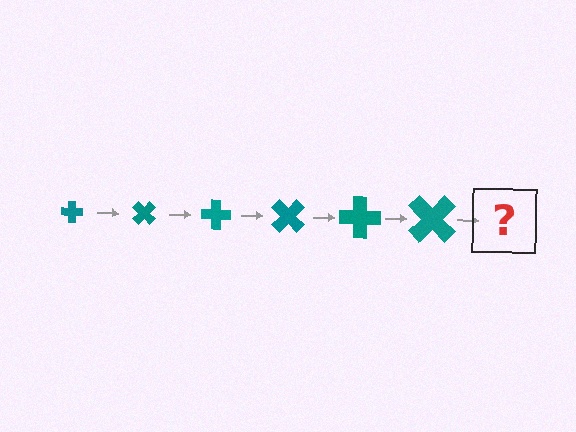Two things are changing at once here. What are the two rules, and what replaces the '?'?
The two rules are that the cross grows larger each step and it rotates 45 degrees each step. The '?' should be a cross, larger than the previous one and rotated 270 degrees from the start.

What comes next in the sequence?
The next element should be a cross, larger than the previous one and rotated 270 degrees from the start.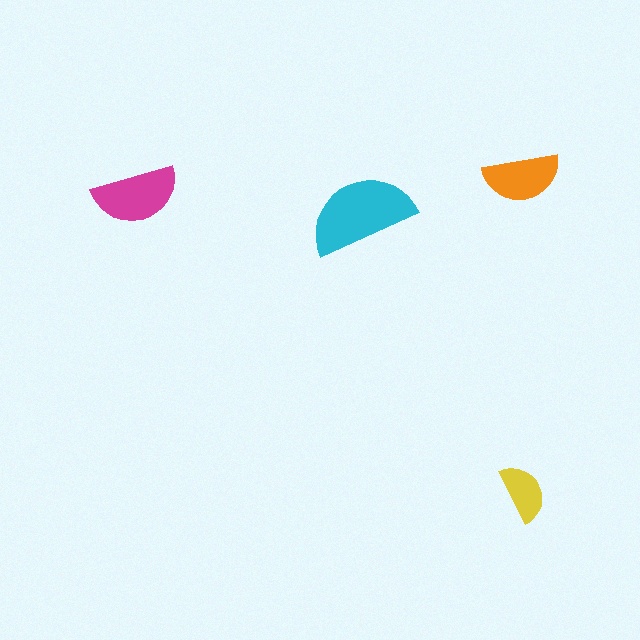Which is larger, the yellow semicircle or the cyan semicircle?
The cyan one.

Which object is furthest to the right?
The yellow semicircle is rightmost.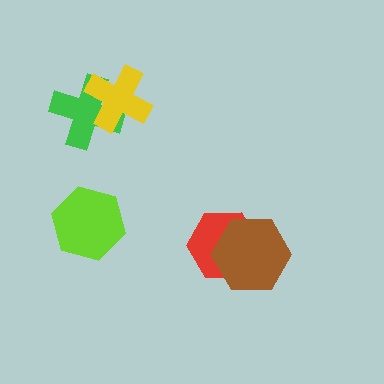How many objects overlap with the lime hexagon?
0 objects overlap with the lime hexagon.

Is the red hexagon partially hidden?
Yes, it is partially covered by another shape.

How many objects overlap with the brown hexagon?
1 object overlaps with the brown hexagon.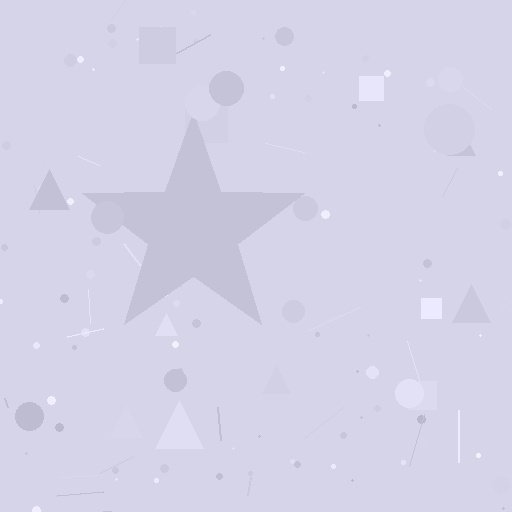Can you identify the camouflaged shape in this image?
The camouflaged shape is a star.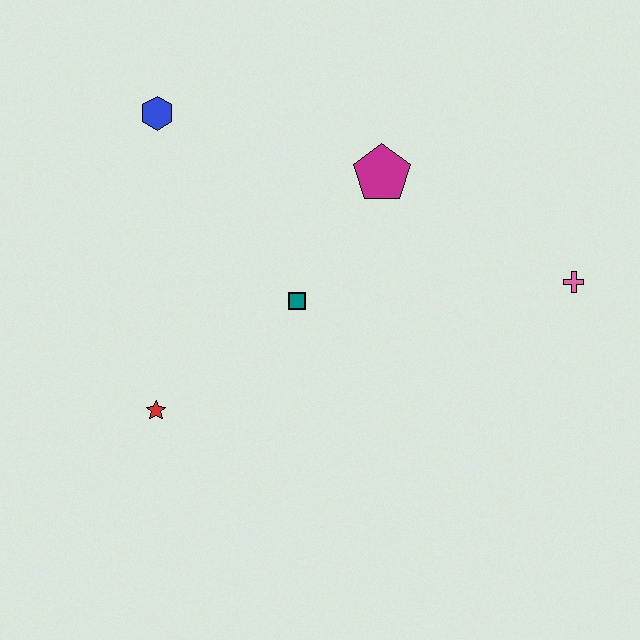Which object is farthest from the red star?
The pink cross is farthest from the red star.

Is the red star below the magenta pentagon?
Yes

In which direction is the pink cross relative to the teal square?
The pink cross is to the right of the teal square.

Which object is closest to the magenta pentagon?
The teal square is closest to the magenta pentagon.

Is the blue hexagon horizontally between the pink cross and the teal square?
No